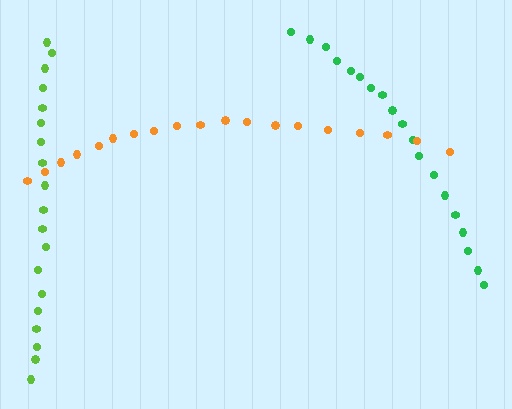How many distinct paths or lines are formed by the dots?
There are 3 distinct paths.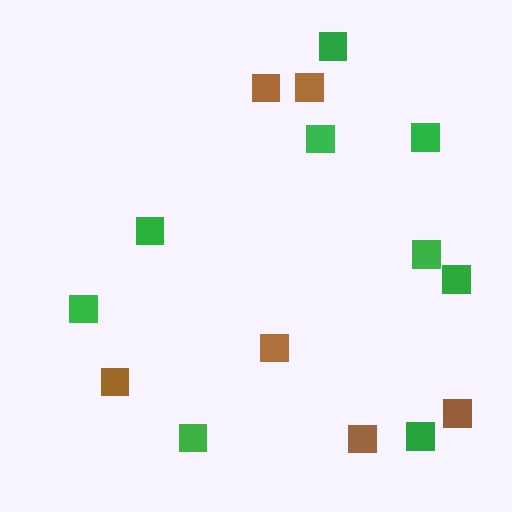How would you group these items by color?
There are 2 groups: one group of green squares (9) and one group of brown squares (6).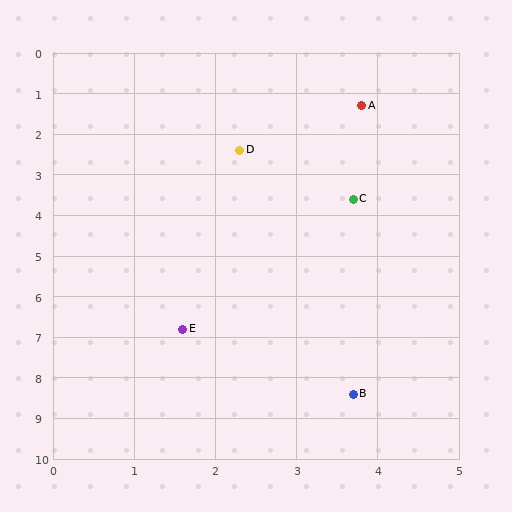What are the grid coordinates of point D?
Point D is at approximately (2.3, 2.4).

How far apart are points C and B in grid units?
Points C and B are about 4.8 grid units apart.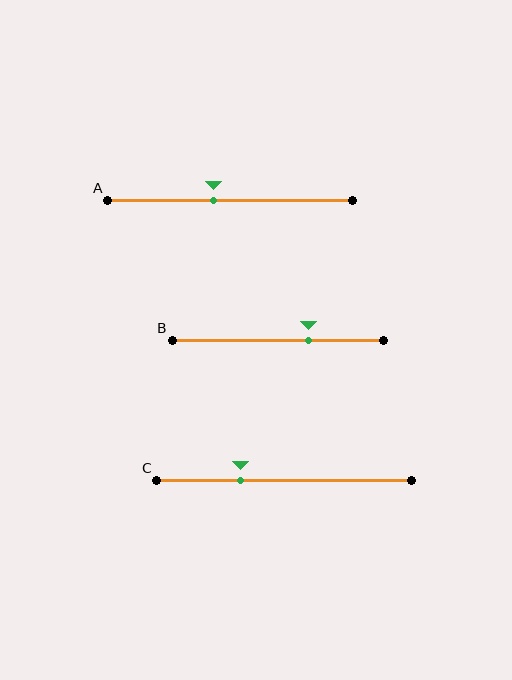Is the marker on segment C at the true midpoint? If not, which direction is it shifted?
No, the marker on segment C is shifted to the left by about 17% of the segment length.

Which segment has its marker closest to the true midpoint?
Segment A has its marker closest to the true midpoint.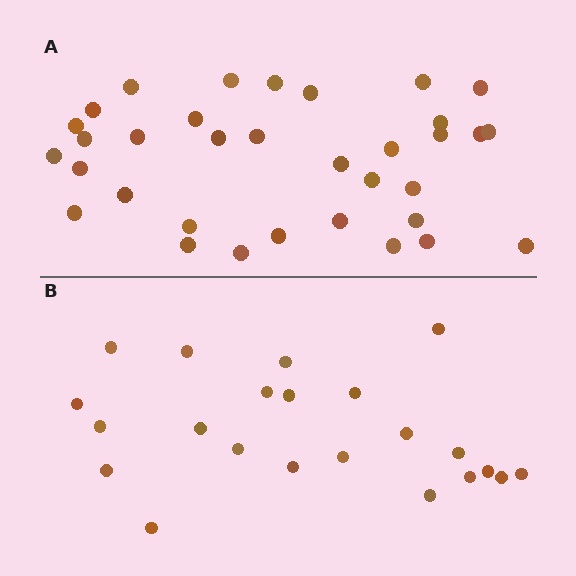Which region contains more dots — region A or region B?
Region A (the top region) has more dots.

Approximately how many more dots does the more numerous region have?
Region A has roughly 12 or so more dots than region B.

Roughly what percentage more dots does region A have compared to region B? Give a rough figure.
About 55% more.